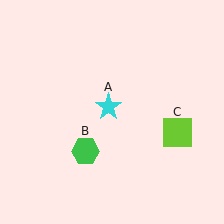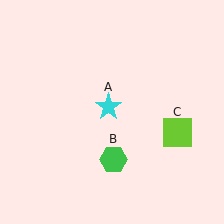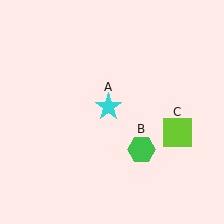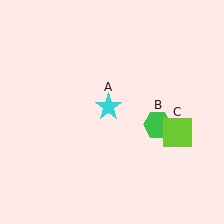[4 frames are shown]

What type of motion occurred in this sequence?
The green hexagon (object B) rotated counterclockwise around the center of the scene.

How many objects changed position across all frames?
1 object changed position: green hexagon (object B).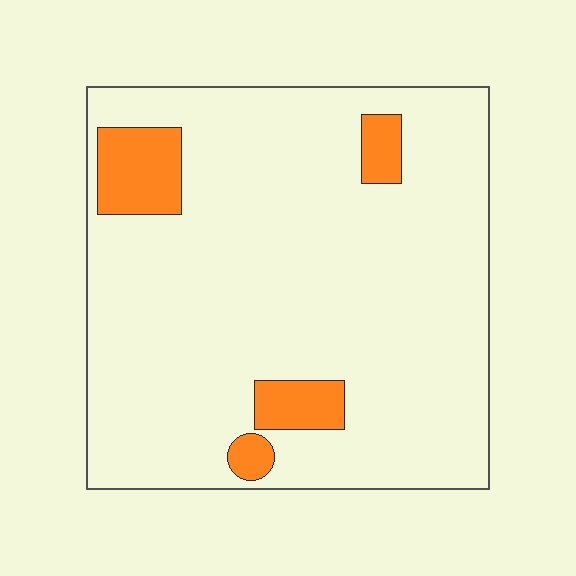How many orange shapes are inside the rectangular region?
4.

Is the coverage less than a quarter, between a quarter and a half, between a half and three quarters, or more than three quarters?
Less than a quarter.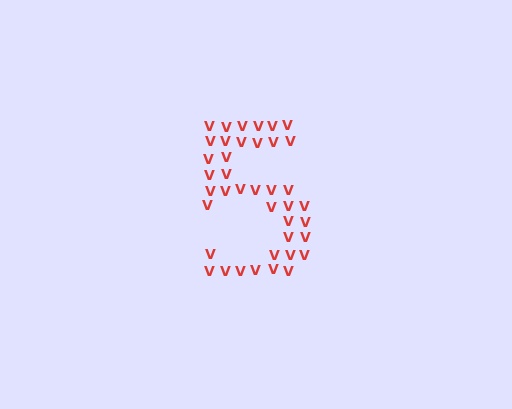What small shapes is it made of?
It is made of small letter V's.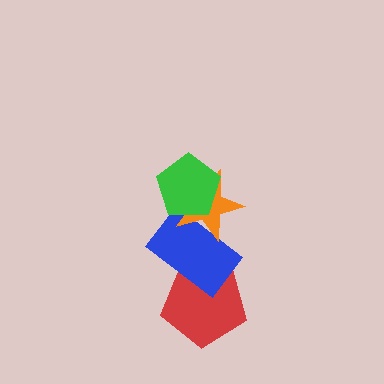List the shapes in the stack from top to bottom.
From top to bottom: the green pentagon, the orange star, the blue rectangle, the red pentagon.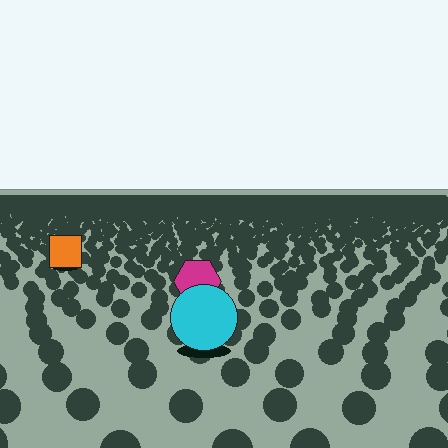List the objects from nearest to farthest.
From nearest to farthest: the cyan circle, the magenta hexagon, the orange square.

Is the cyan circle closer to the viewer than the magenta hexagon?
Yes. The cyan circle is closer — you can tell from the texture gradient: the ground texture is coarser near it.